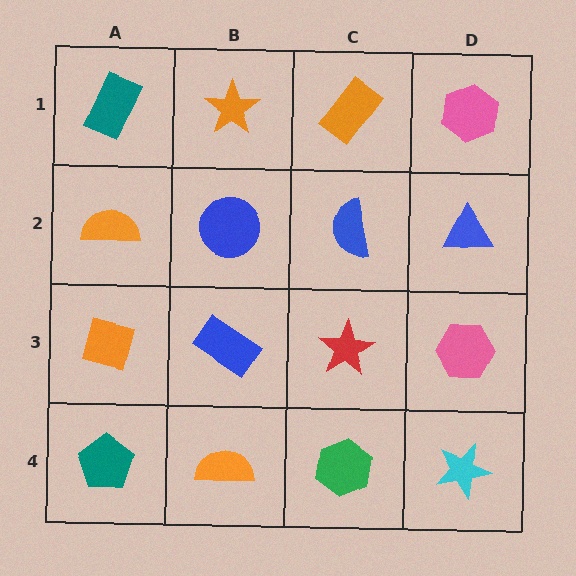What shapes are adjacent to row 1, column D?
A blue triangle (row 2, column D), an orange rectangle (row 1, column C).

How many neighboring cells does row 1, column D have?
2.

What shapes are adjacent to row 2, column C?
An orange rectangle (row 1, column C), a red star (row 3, column C), a blue circle (row 2, column B), a blue triangle (row 2, column D).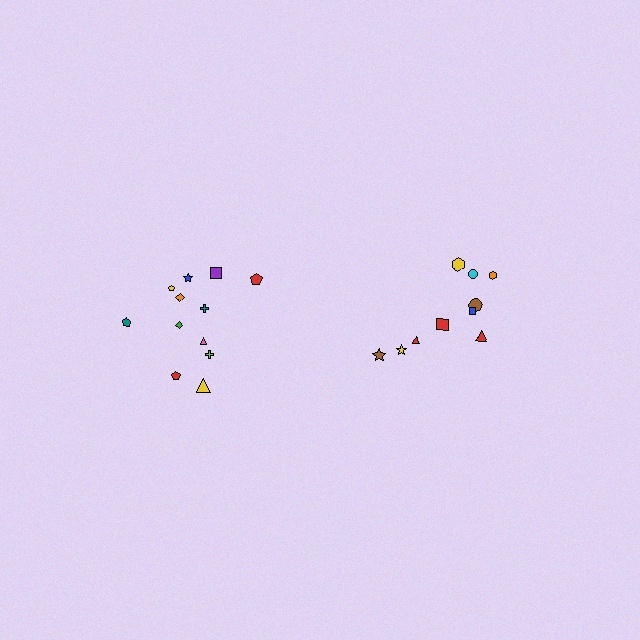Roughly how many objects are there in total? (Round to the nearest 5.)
Roughly 20 objects in total.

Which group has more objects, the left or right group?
The left group.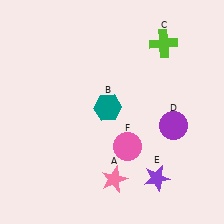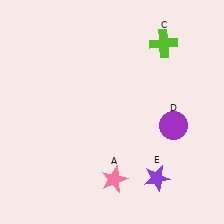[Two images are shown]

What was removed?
The pink circle (F), the teal hexagon (B) were removed in Image 2.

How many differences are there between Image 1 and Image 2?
There are 2 differences between the two images.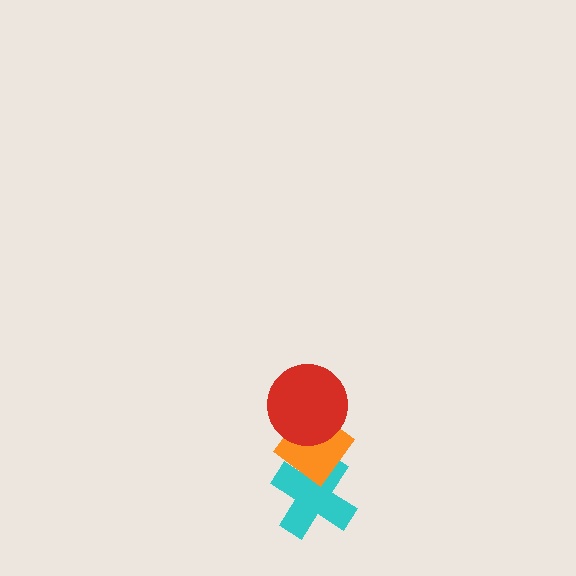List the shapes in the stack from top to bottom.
From top to bottom: the red circle, the orange diamond, the cyan cross.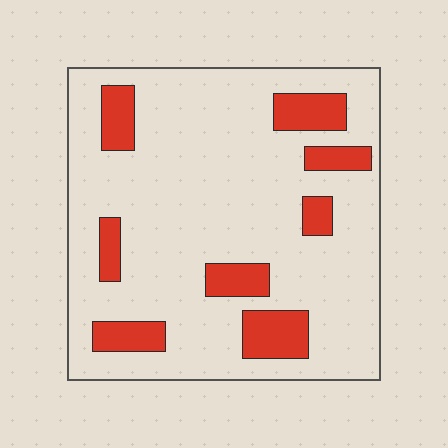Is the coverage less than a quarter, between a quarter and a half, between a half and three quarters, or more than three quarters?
Less than a quarter.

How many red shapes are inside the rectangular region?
8.